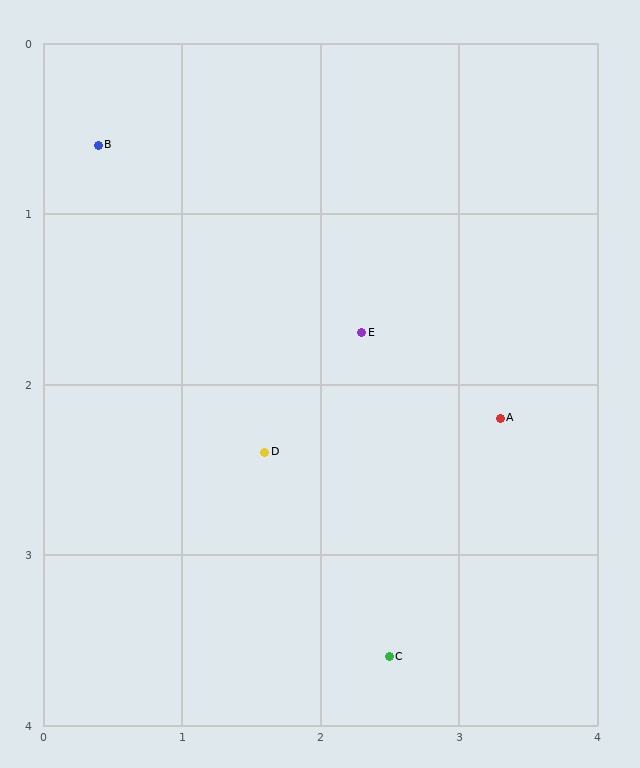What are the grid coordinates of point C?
Point C is at approximately (2.5, 3.6).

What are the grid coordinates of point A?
Point A is at approximately (3.3, 2.2).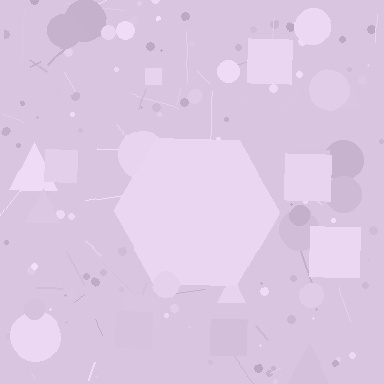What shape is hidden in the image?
A hexagon is hidden in the image.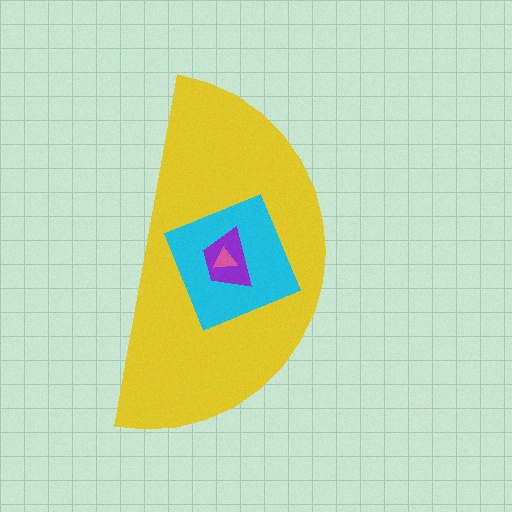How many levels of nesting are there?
4.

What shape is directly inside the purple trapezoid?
The pink triangle.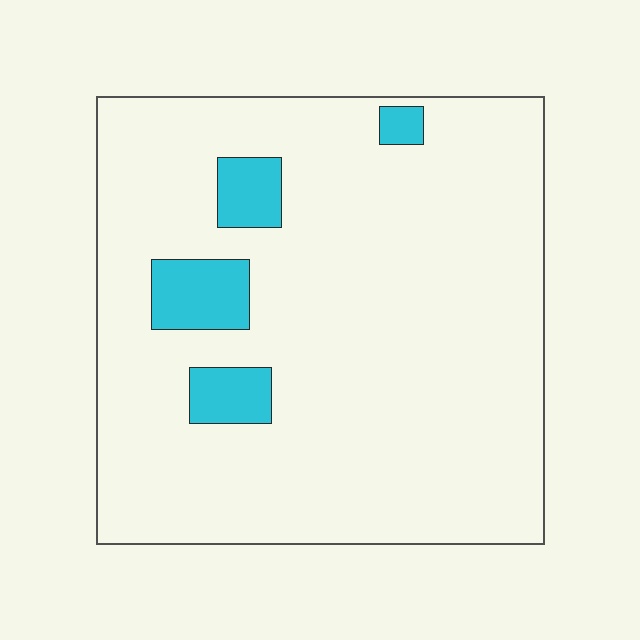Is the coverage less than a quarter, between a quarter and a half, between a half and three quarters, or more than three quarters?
Less than a quarter.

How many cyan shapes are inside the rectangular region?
4.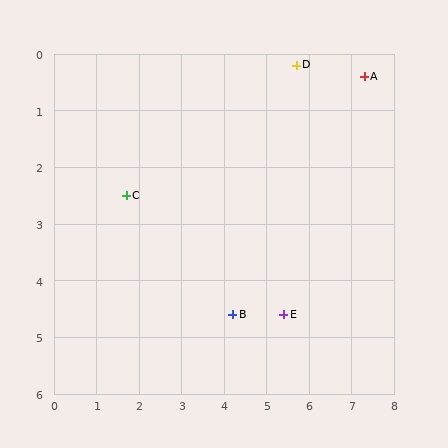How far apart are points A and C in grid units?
Points A and C are about 6.0 grid units apart.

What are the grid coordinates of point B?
Point B is at approximately (4.2, 4.6).